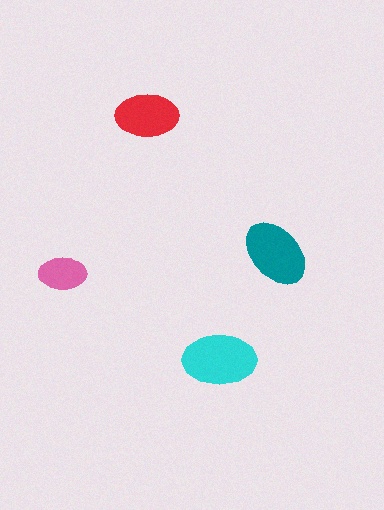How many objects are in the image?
There are 4 objects in the image.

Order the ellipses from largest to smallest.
the cyan one, the teal one, the red one, the pink one.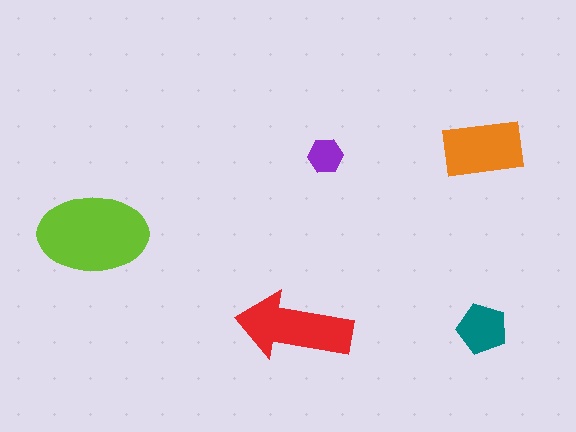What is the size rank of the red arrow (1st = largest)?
2nd.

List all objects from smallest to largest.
The purple hexagon, the teal pentagon, the orange rectangle, the red arrow, the lime ellipse.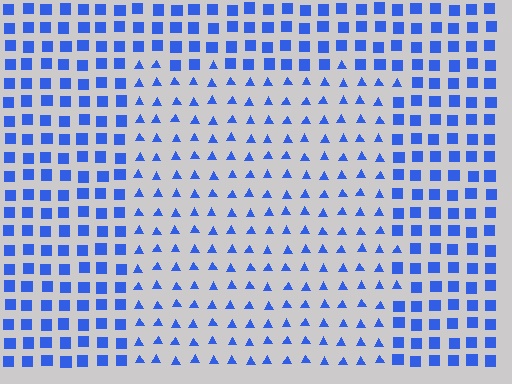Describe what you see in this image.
The image is filled with small blue elements arranged in a uniform grid. A rectangle-shaped region contains triangles, while the surrounding area contains squares. The boundary is defined purely by the change in element shape.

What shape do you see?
I see a rectangle.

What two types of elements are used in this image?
The image uses triangles inside the rectangle region and squares outside it.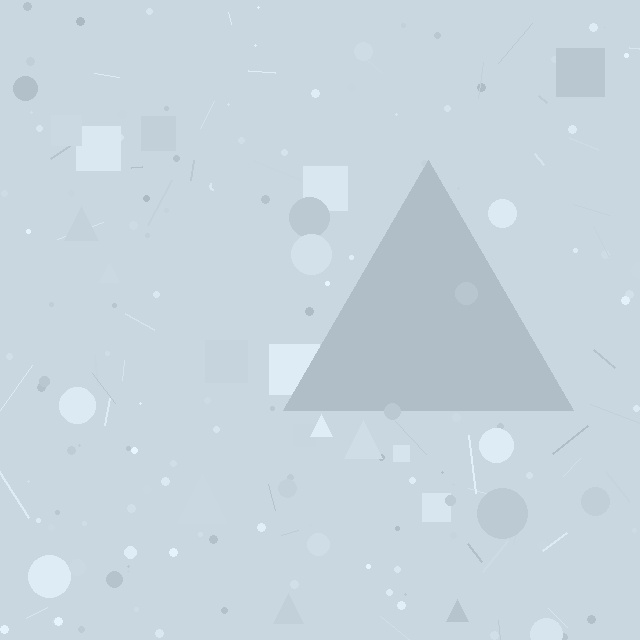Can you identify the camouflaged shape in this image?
The camouflaged shape is a triangle.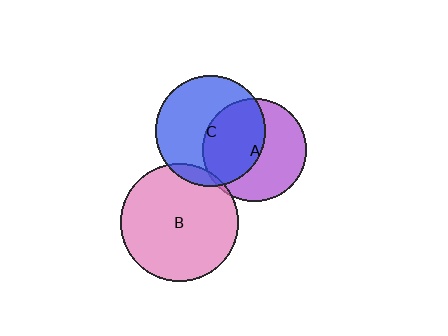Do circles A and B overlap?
Yes.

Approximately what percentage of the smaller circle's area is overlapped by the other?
Approximately 5%.